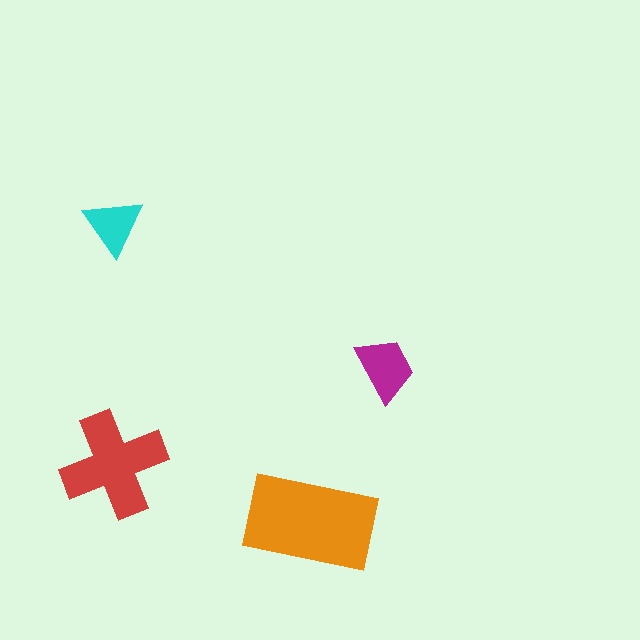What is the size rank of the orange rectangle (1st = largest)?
1st.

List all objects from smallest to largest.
The cyan triangle, the magenta trapezoid, the red cross, the orange rectangle.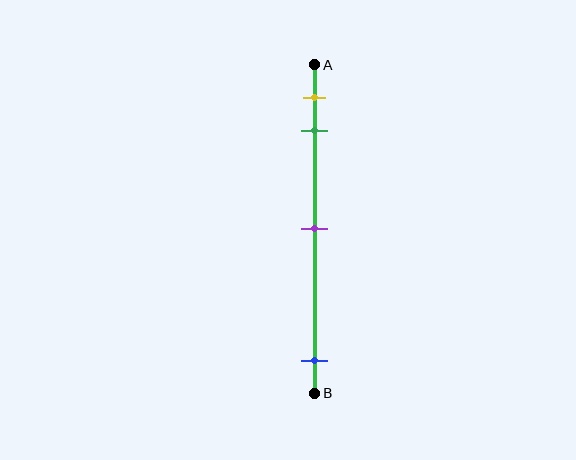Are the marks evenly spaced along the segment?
No, the marks are not evenly spaced.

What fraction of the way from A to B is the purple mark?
The purple mark is approximately 50% (0.5) of the way from A to B.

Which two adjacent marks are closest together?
The yellow and green marks are the closest adjacent pair.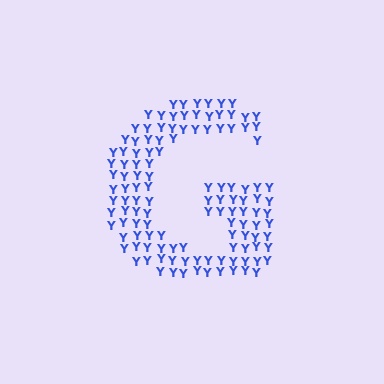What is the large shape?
The large shape is the letter G.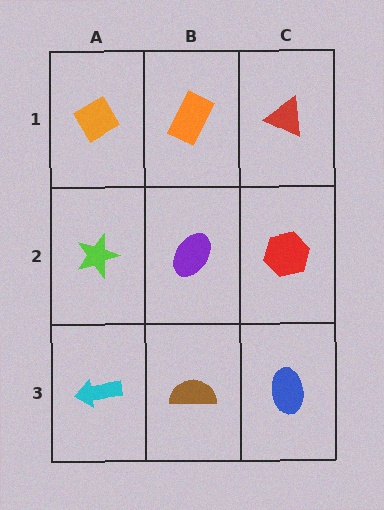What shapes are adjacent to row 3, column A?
A lime star (row 2, column A), a brown semicircle (row 3, column B).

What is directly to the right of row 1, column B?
A red triangle.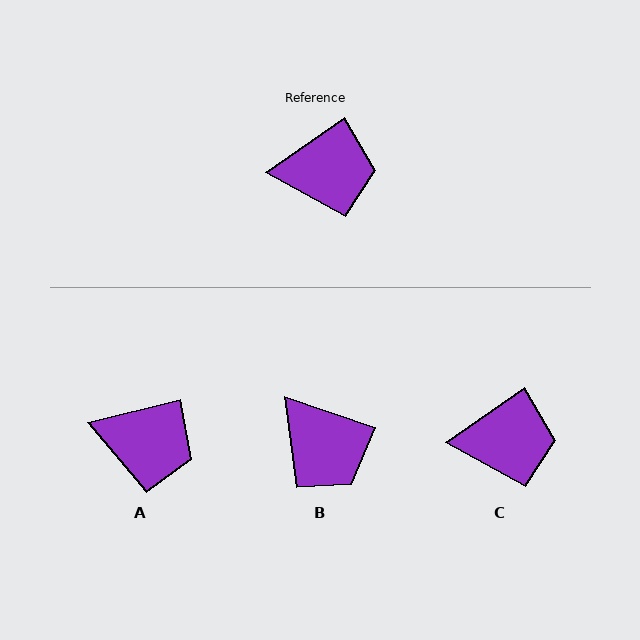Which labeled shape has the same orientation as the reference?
C.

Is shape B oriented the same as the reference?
No, it is off by about 53 degrees.